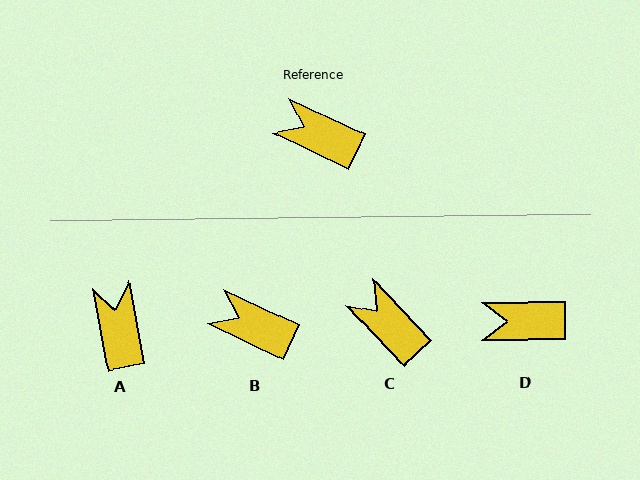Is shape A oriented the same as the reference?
No, it is off by about 54 degrees.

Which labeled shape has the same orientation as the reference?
B.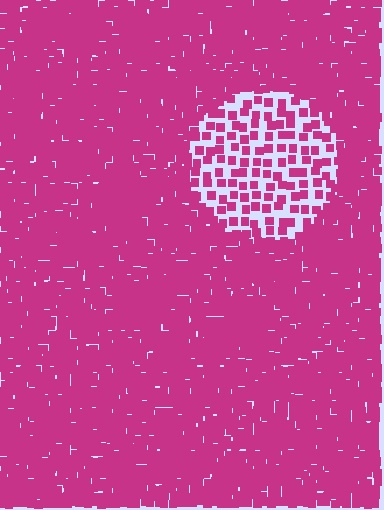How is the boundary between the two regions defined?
The boundary is defined by a change in element density (approximately 2.9x ratio). All elements are the same color, size, and shape.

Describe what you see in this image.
The image contains small magenta elements arranged at two different densities. A circle-shaped region is visible where the elements are less densely packed than the surrounding area.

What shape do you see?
I see a circle.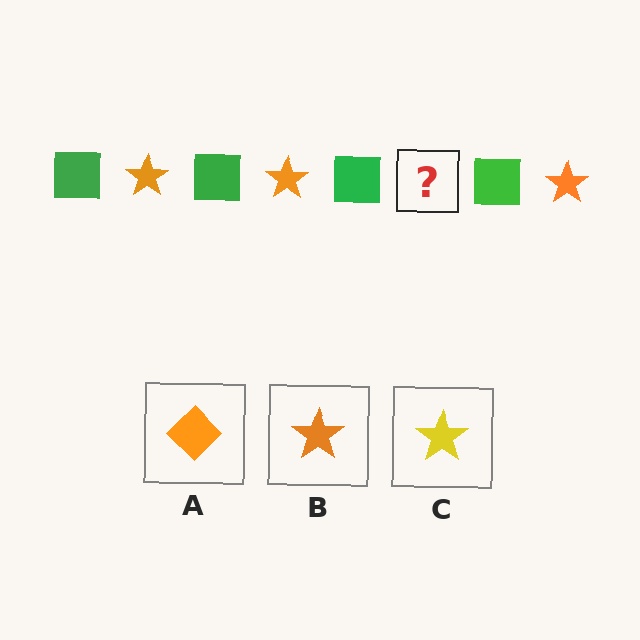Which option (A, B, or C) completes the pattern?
B.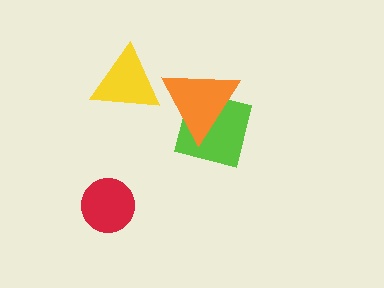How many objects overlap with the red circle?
0 objects overlap with the red circle.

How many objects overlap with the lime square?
1 object overlaps with the lime square.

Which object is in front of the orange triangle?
The yellow triangle is in front of the orange triangle.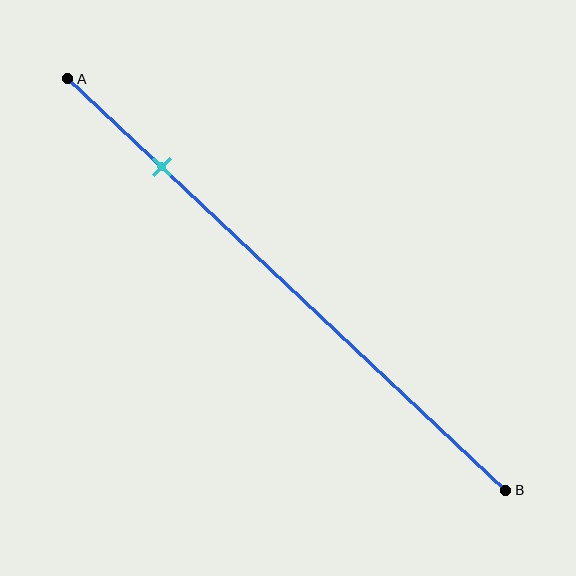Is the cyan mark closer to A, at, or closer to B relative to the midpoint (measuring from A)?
The cyan mark is closer to point A than the midpoint of segment AB.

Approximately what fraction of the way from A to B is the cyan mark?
The cyan mark is approximately 20% of the way from A to B.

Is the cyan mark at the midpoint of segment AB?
No, the mark is at about 20% from A, not at the 50% midpoint.